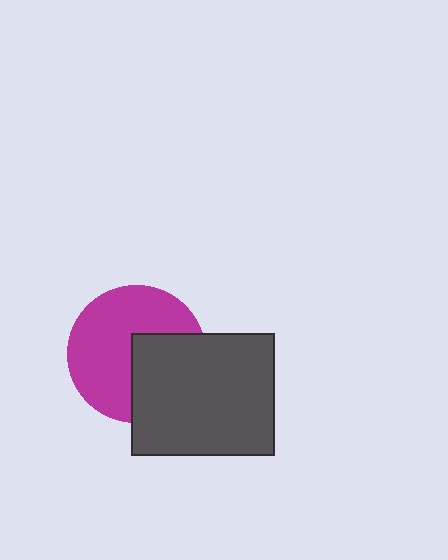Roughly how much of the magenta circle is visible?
About half of it is visible (roughly 63%).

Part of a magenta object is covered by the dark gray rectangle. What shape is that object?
It is a circle.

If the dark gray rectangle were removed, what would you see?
You would see the complete magenta circle.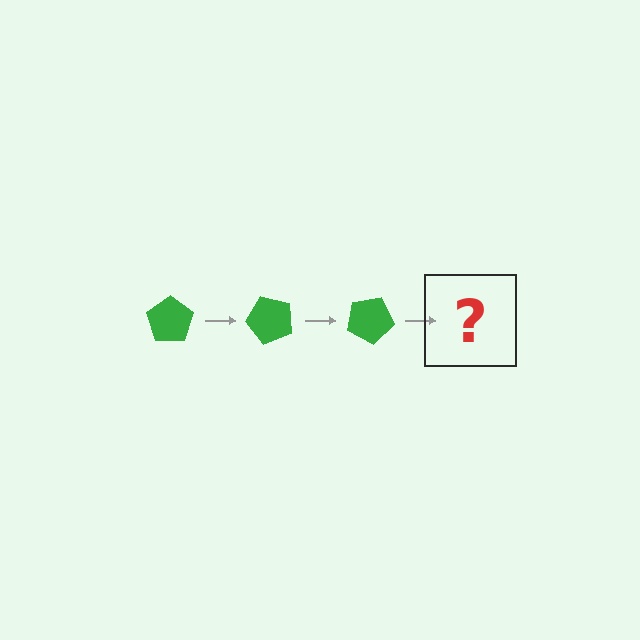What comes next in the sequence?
The next element should be a green pentagon rotated 150 degrees.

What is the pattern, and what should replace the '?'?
The pattern is that the pentagon rotates 50 degrees each step. The '?' should be a green pentagon rotated 150 degrees.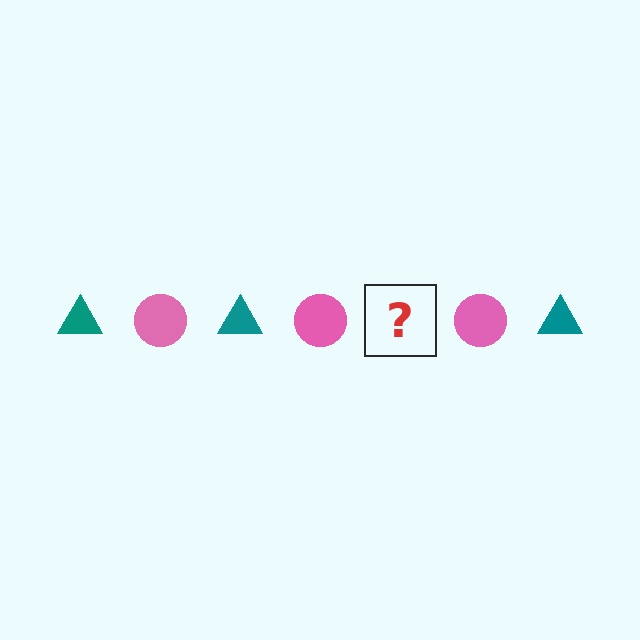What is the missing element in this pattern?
The missing element is a teal triangle.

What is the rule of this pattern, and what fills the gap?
The rule is that the pattern alternates between teal triangle and pink circle. The gap should be filled with a teal triangle.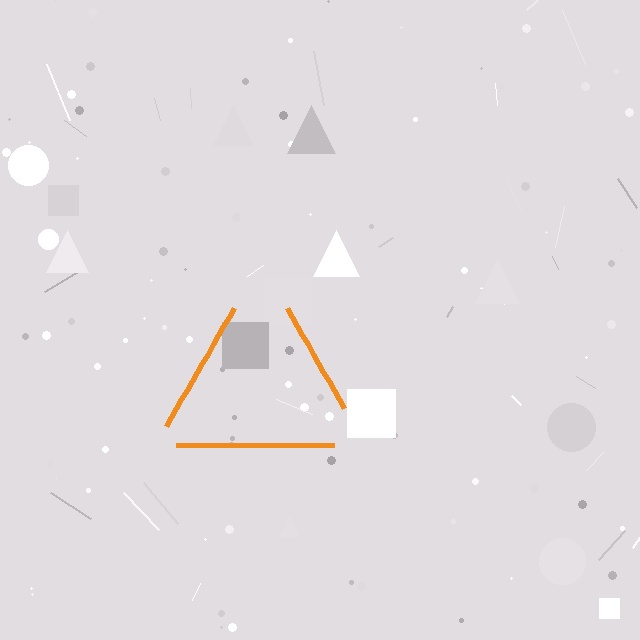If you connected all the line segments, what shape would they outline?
They would outline a triangle.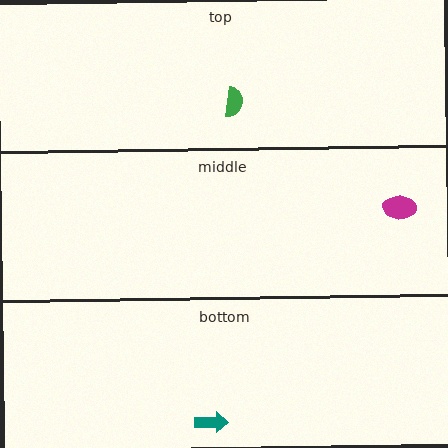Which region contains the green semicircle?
The top region.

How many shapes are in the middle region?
1.